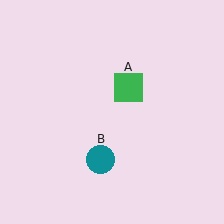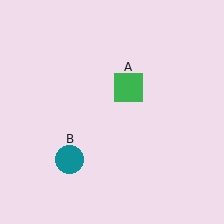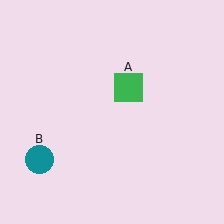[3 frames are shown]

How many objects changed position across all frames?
1 object changed position: teal circle (object B).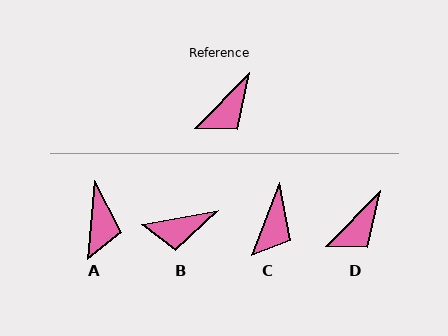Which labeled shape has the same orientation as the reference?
D.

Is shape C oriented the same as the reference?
No, it is off by about 24 degrees.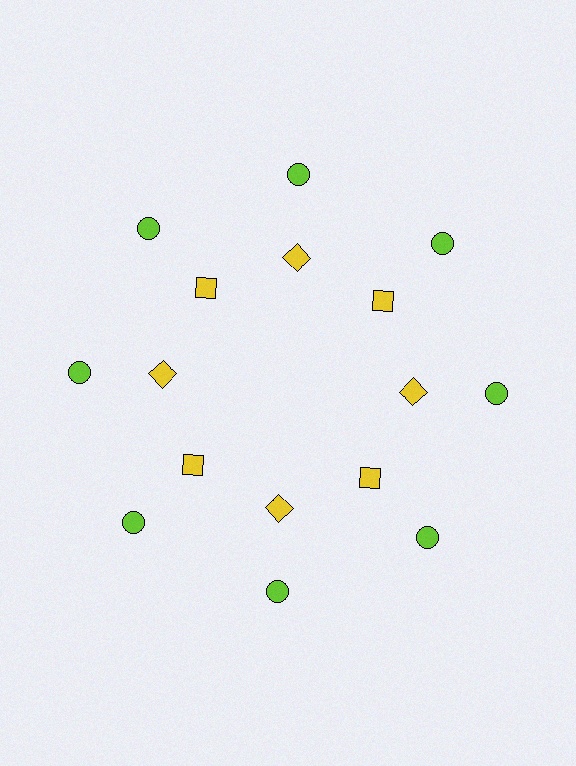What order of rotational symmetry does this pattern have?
This pattern has 8-fold rotational symmetry.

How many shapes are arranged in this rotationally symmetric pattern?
There are 16 shapes, arranged in 8 groups of 2.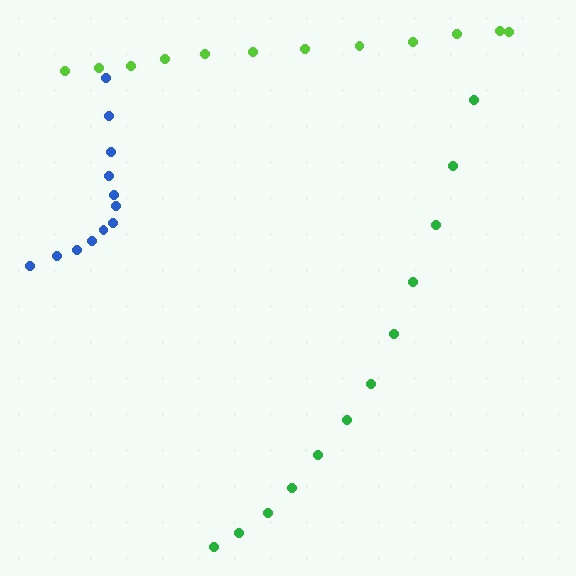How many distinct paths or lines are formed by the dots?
There are 3 distinct paths.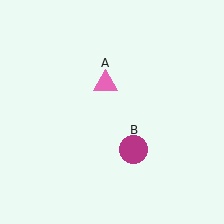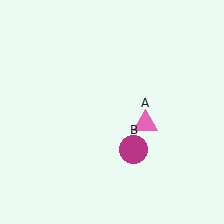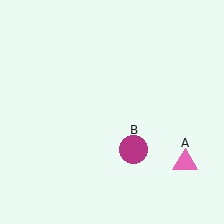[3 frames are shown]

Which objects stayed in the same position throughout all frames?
Magenta circle (object B) remained stationary.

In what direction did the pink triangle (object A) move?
The pink triangle (object A) moved down and to the right.